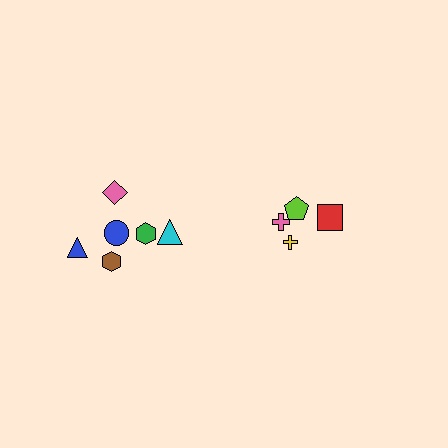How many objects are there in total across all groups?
There are 10 objects.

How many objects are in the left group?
There are 6 objects.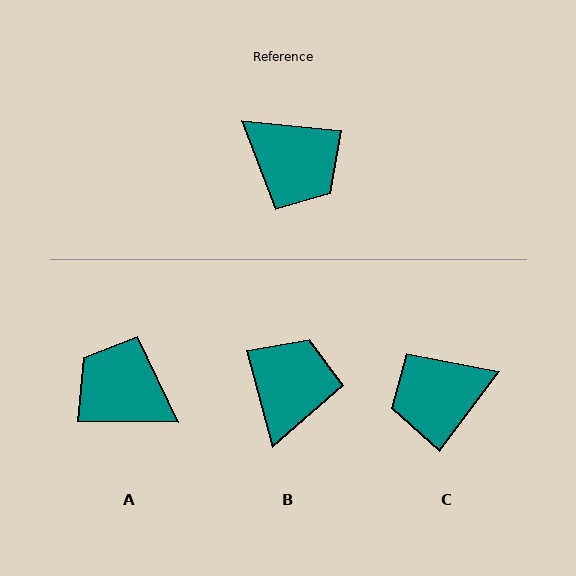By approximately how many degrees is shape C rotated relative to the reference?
Approximately 122 degrees clockwise.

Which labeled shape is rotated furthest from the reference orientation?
A, about 176 degrees away.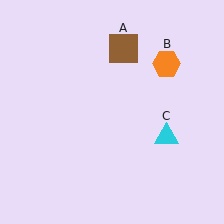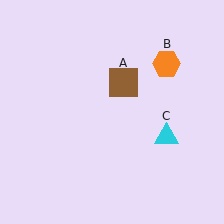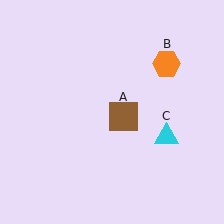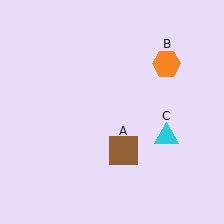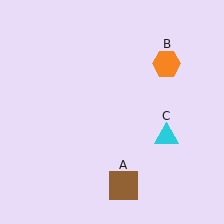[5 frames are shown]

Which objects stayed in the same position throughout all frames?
Orange hexagon (object B) and cyan triangle (object C) remained stationary.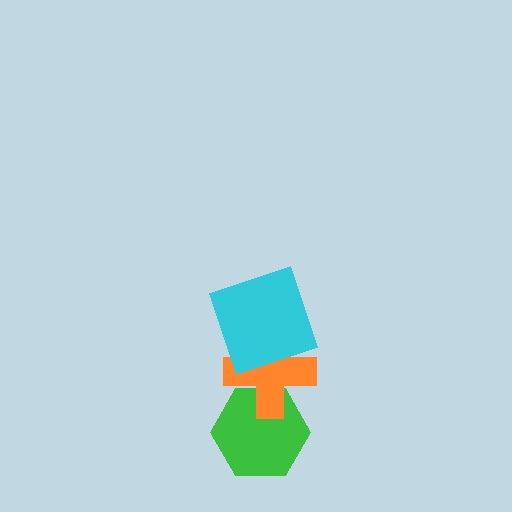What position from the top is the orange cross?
The orange cross is 2nd from the top.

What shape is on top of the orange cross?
The cyan square is on top of the orange cross.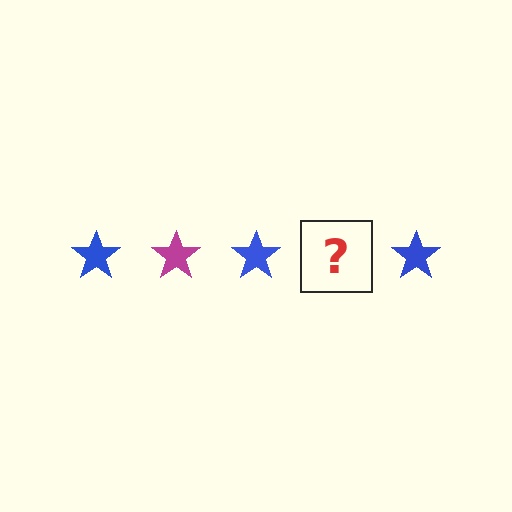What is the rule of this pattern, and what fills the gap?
The rule is that the pattern cycles through blue, magenta stars. The gap should be filled with a magenta star.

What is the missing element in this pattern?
The missing element is a magenta star.